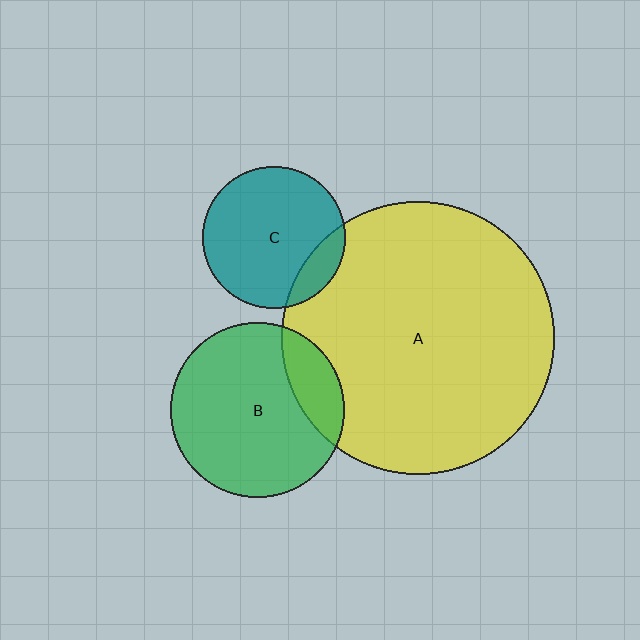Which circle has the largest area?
Circle A (yellow).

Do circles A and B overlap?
Yes.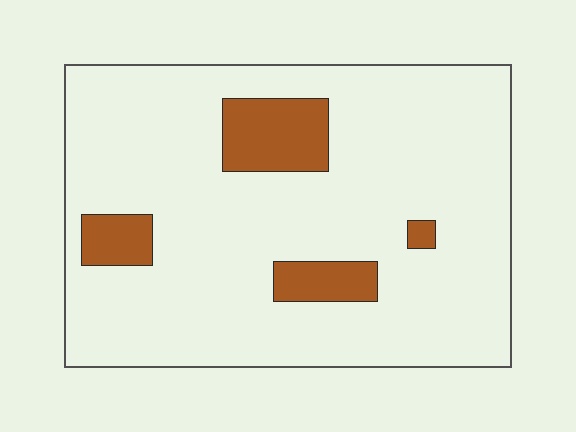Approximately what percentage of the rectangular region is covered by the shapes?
Approximately 10%.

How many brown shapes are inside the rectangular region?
4.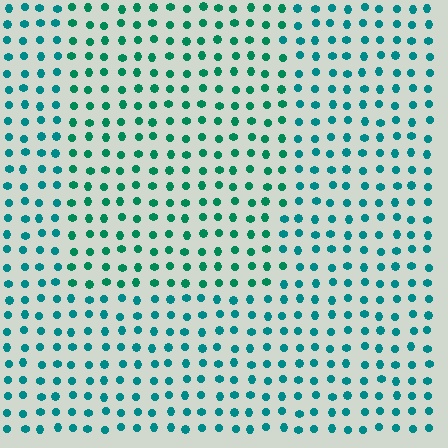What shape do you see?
I see a rectangle.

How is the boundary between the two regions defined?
The boundary is defined purely by a slight shift in hue (about 23 degrees). Spacing, size, and orientation are identical on both sides.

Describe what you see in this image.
The image is filled with small teal elements in a uniform arrangement. A rectangle-shaped region is visible where the elements are tinted to a slightly different hue, forming a subtle color boundary.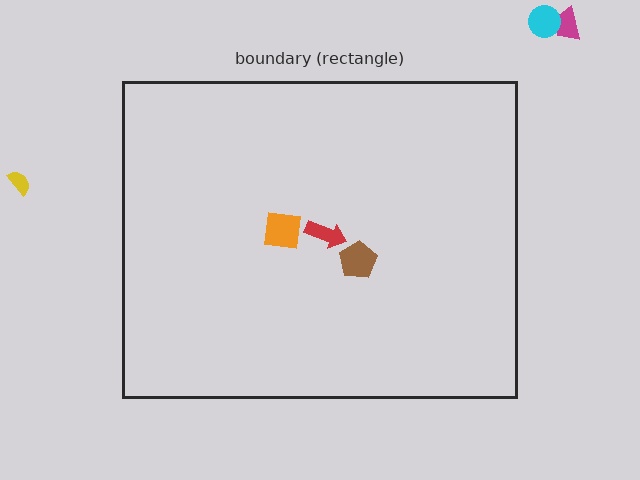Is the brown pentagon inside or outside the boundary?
Inside.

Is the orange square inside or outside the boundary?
Inside.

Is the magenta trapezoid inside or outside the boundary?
Outside.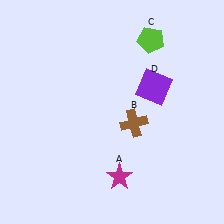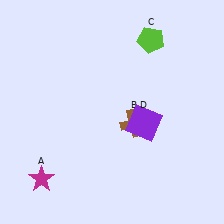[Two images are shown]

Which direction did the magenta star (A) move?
The magenta star (A) moved left.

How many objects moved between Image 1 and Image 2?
2 objects moved between the two images.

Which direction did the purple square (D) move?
The purple square (D) moved down.